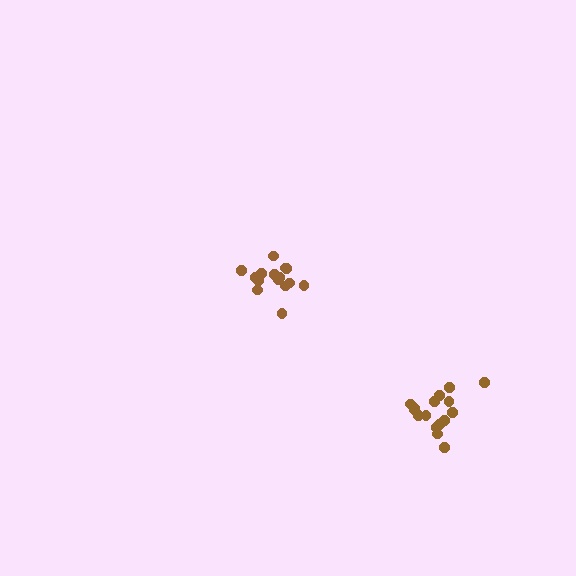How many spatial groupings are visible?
There are 2 spatial groupings.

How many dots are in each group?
Group 1: 16 dots, Group 2: 15 dots (31 total).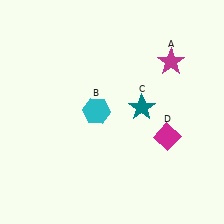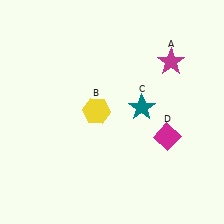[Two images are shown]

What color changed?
The hexagon (B) changed from cyan in Image 1 to yellow in Image 2.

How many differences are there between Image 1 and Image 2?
There is 1 difference between the two images.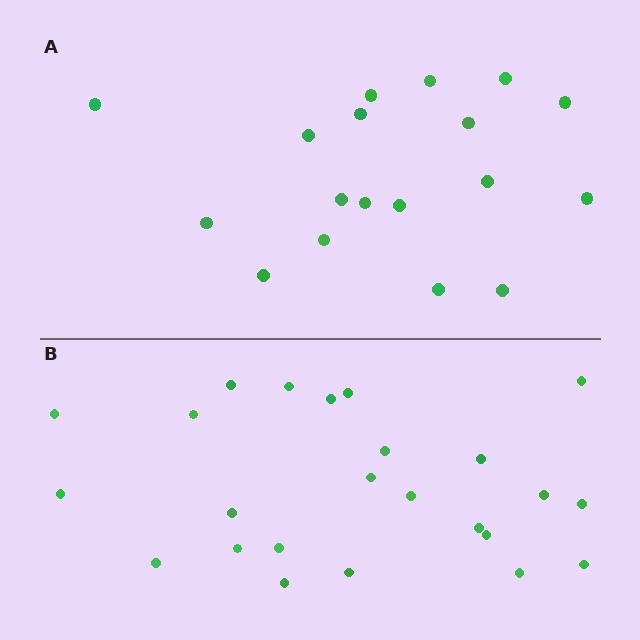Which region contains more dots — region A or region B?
Region B (the bottom region) has more dots.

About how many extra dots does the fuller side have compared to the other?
Region B has about 6 more dots than region A.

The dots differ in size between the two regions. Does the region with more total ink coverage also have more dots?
No. Region A has more total ink coverage because its dots are larger, but region B actually contains more individual dots. Total area can be misleading — the number of items is what matters here.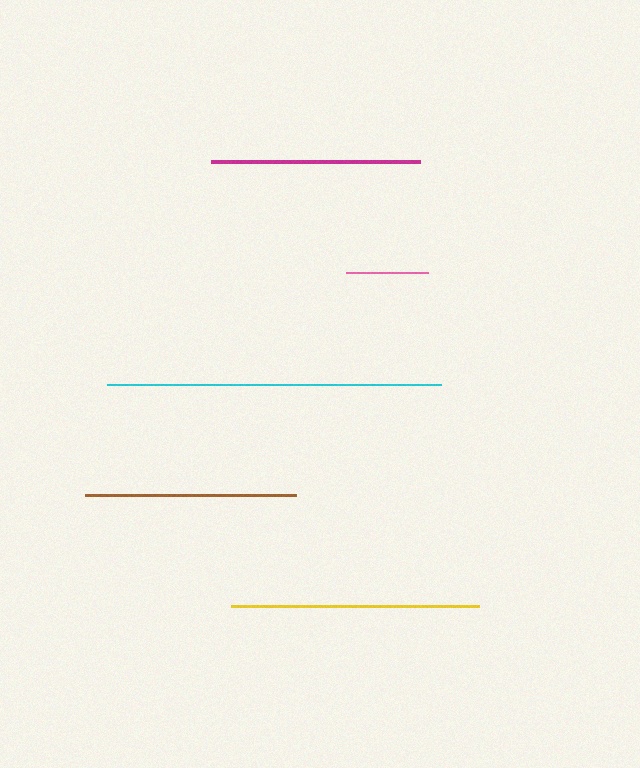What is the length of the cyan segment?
The cyan segment is approximately 334 pixels long.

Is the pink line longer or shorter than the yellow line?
The yellow line is longer than the pink line.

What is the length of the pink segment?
The pink segment is approximately 82 pixels long.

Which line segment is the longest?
The cyan line is the longest at approximately 334 pixels.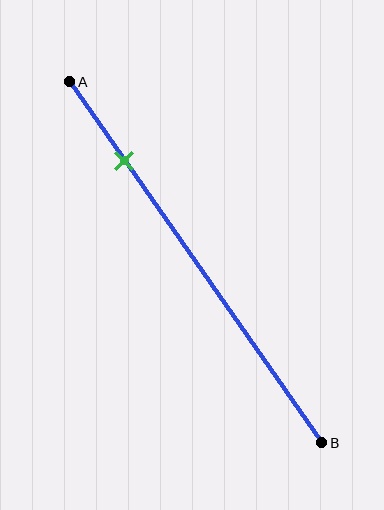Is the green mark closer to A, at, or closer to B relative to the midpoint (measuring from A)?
The green mark is closer to point A than the midpoint of segment AB.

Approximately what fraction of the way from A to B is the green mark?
The green mark is approximately 20% of the way from A to B.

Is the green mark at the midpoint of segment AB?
No, the mark is at about 20% from A, not at the 50% midpoint.